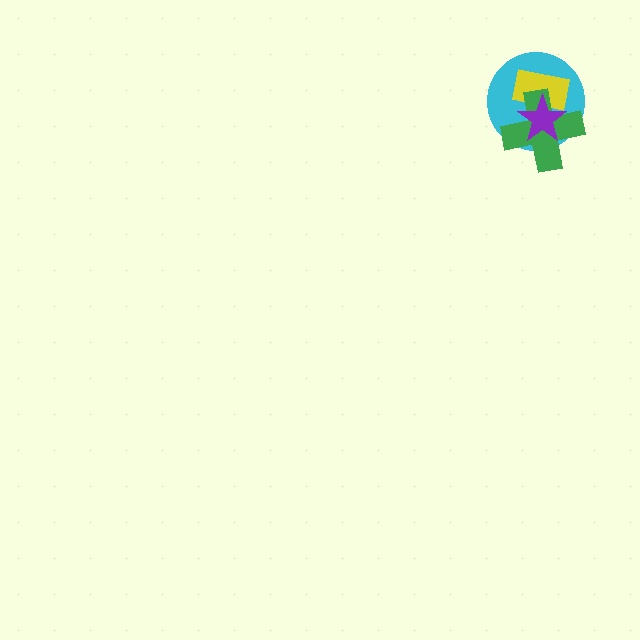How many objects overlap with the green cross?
3 objects overlap with the green cross.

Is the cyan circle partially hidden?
Yes, it is partially covered by another shape.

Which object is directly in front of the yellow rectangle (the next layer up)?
The green cross is directly in front of the yellow rectangle.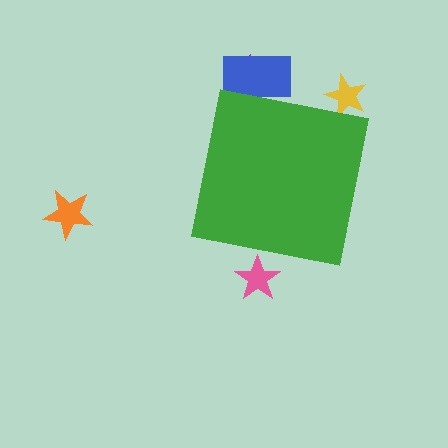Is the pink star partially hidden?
Yes, the pink star is partially hidden behind the green square.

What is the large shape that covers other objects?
A green square.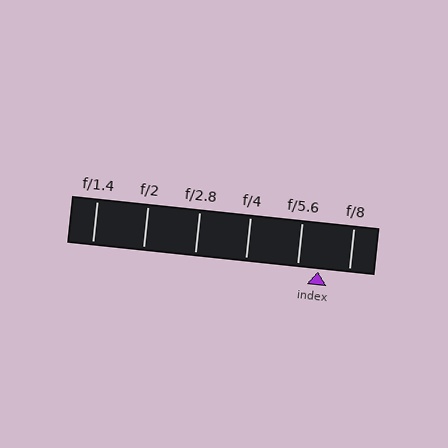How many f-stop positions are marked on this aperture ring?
There are 6 f-stop positions marked.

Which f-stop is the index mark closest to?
The index mark is closest to f/5.6.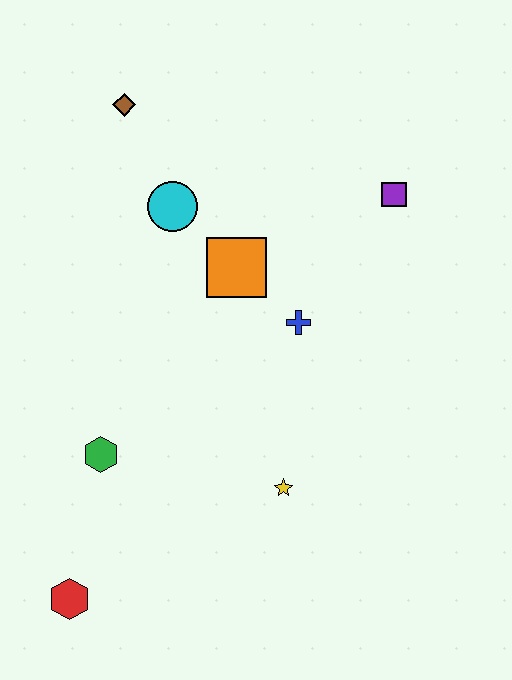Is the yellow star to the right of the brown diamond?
Yes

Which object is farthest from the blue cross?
The red hexagon is farthest from the blue cross.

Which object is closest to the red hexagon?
The green hexagon is closest to the red hexagon.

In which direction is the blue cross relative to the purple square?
The blue cross is below the purple square.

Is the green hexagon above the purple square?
No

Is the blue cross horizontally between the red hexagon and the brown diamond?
No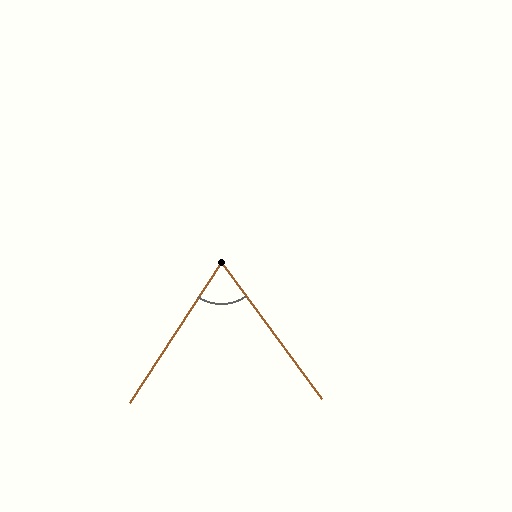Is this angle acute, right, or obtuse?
It is acute.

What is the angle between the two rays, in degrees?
Approximately 69 degrees.